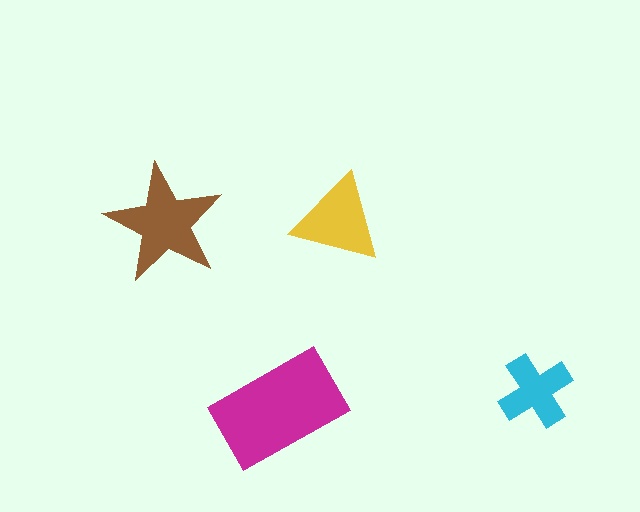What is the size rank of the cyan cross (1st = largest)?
4th.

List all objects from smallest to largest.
The cyan cross, the yellow triangle, the brown star, the magenta rectangle.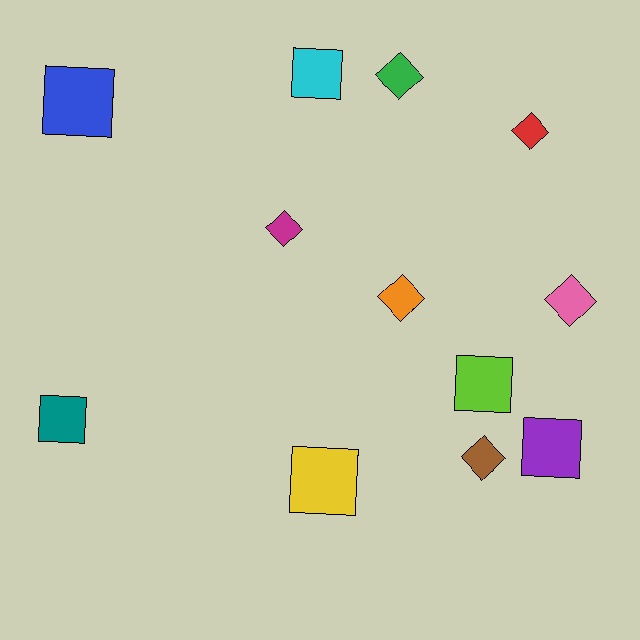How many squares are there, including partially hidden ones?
There are 6 squares.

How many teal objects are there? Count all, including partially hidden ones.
There is 1 teal object.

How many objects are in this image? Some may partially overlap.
There are 12 objects.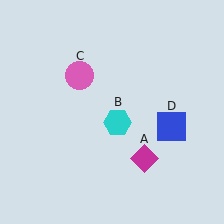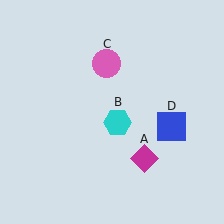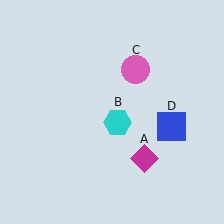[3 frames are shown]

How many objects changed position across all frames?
1 object changed position: pink circle (object C).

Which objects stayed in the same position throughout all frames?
Magenta diamond (object A) and cyan hexagon (object B) and blue square (object D) remained stationary.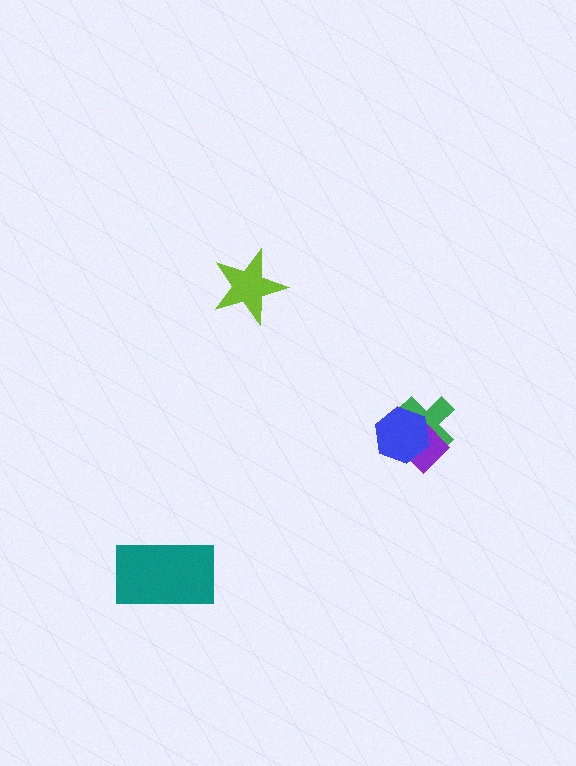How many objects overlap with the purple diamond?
2 objects overlap with the purple diamond.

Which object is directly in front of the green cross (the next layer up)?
The purple diamond is directly in front of the green cross.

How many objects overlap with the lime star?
0 objects overlap with the lime star.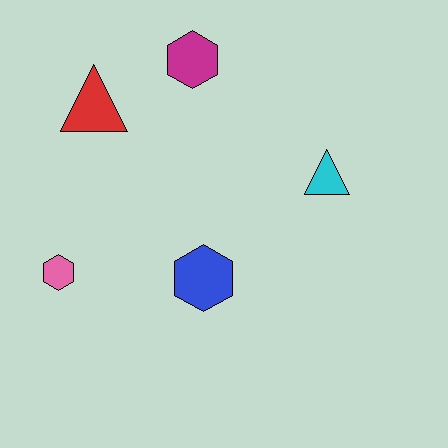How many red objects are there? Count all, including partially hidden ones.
There is 1 red object.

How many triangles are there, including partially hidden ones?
There are 2 triangles.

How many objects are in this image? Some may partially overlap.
There are 5 objects.